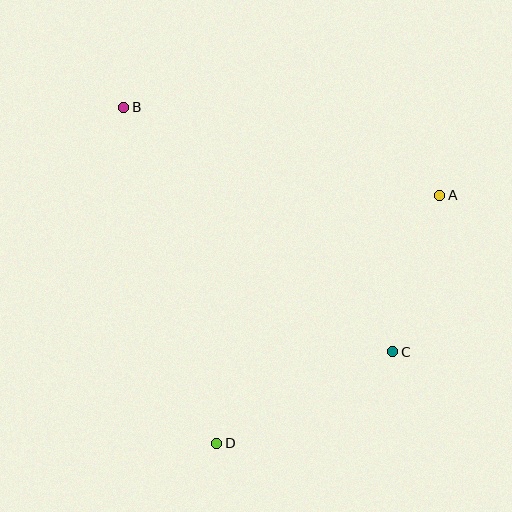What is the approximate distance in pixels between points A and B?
The distance between A and B is approximately 328 pixels.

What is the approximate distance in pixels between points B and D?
The distance between B and D is approximately 348 pixels.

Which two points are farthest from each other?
Points B and C are farthest from each other.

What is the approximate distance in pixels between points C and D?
The distance between C and D is approximately 199 pixels.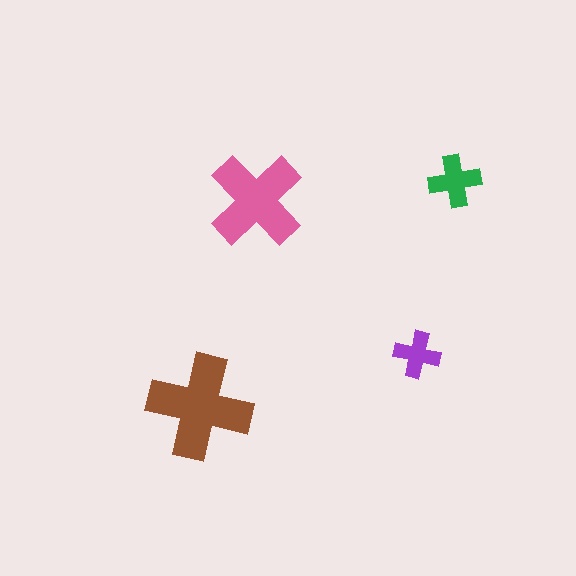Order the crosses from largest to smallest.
the brown one, the pink one, the green one, the purple one.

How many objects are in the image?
There are 4 objects in the image.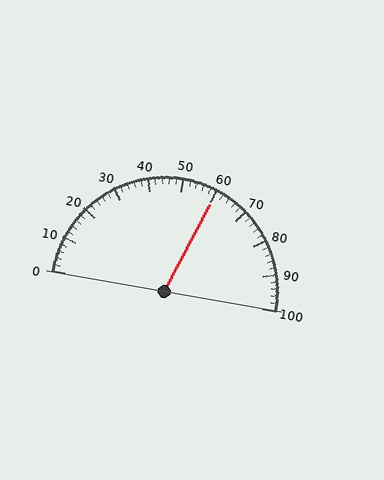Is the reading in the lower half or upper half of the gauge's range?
The reading is in the upper half of the range (0 to 100).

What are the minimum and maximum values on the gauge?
The gauge ranges from 0 to 100.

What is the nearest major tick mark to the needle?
The nearest major tick mark is 60.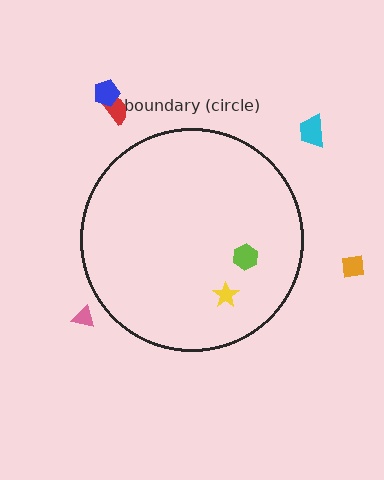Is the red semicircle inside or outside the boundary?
Outside.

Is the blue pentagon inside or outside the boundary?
Outside.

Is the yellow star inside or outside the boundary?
Inside.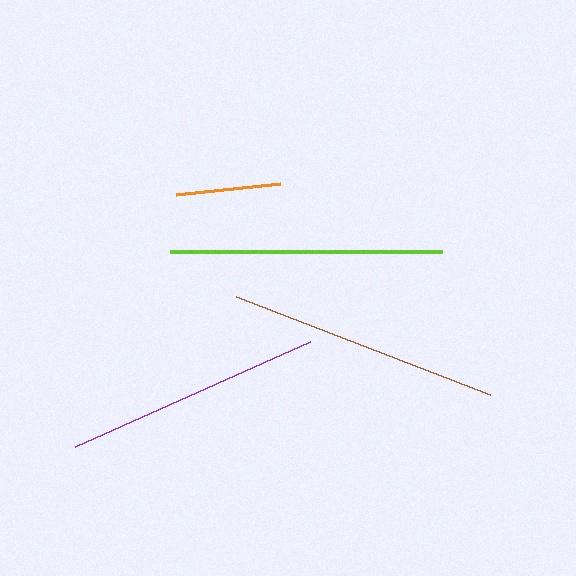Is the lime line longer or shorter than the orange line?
The lime line is longer than the orange line.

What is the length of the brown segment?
The brown segment is approximately 272 pixels long.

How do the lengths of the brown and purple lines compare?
The brown and purple lines are approximately the same length.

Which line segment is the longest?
The brown line is the longest at approximately 272 pixels.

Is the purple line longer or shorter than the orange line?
The purple line is longer than the orange line.